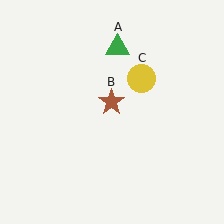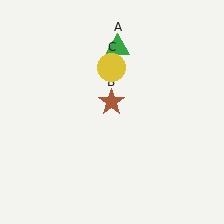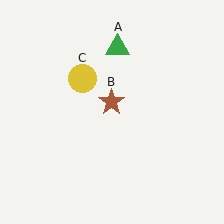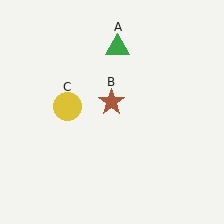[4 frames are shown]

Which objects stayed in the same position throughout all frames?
Green triangle (object A) and brown star (object B) remained stationary.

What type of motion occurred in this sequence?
The yellow circle (object C) rotated counterclockwise around the center of the scene.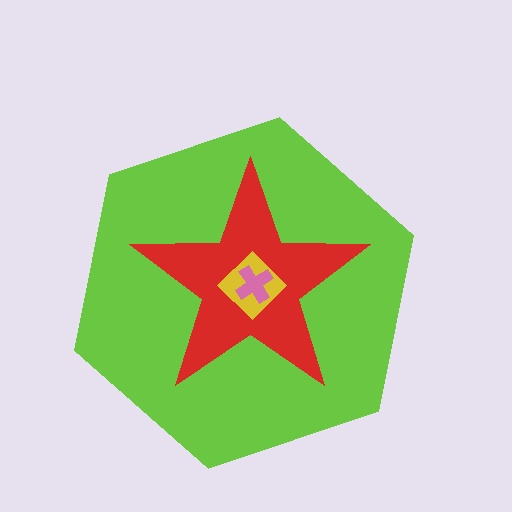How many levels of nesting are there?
4.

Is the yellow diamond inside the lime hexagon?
Yes.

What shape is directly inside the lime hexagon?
The red star.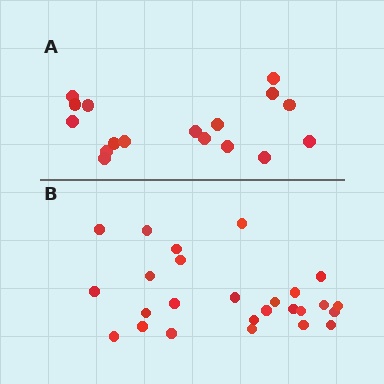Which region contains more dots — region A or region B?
Region B (the bottom region) has more dots.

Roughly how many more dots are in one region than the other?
Region B has roughly 8 or so more dots than region A.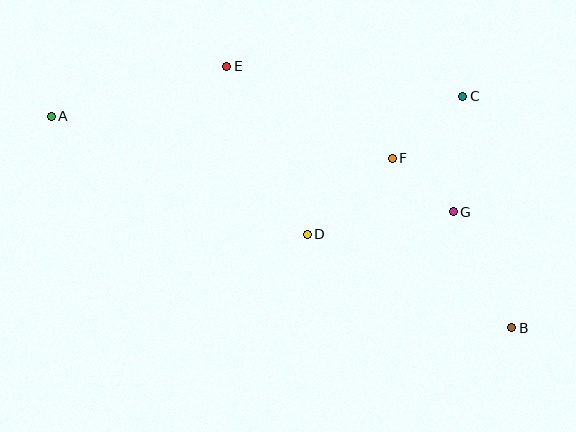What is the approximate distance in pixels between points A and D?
The distance between A and D is approximately 282 pixels.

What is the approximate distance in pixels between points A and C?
The distance between A and C is approximately 412 pixels.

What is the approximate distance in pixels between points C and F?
The distance between C and F is approximately 94 pixels.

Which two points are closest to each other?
Points F and G are closest to each other.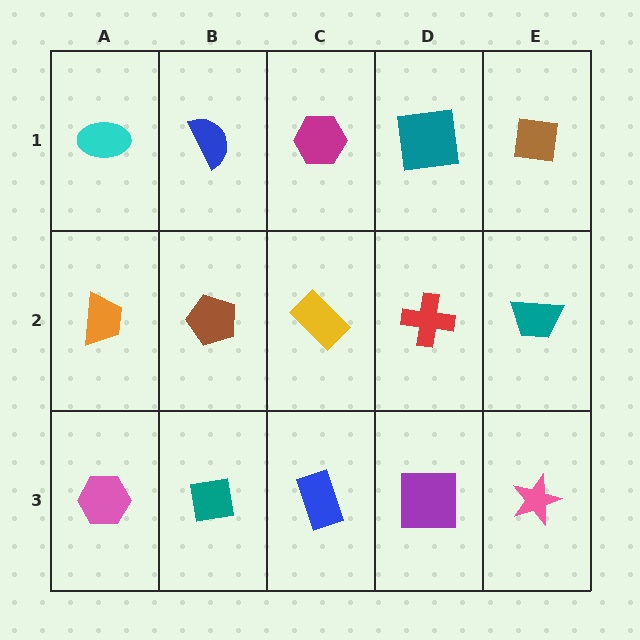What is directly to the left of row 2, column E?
A red cross.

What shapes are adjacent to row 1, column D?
A red cross (row 2, column D), a magenta hexagon (row 1, column C), a brown square (row 1, column E).